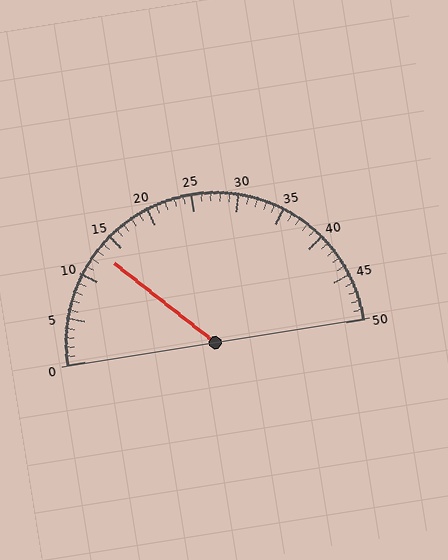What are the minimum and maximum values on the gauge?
The gauge ranges from 0 to 50.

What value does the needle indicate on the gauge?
The needle indicates approximately 13.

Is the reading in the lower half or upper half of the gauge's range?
The reading is in the lower half of the range (0 to 50).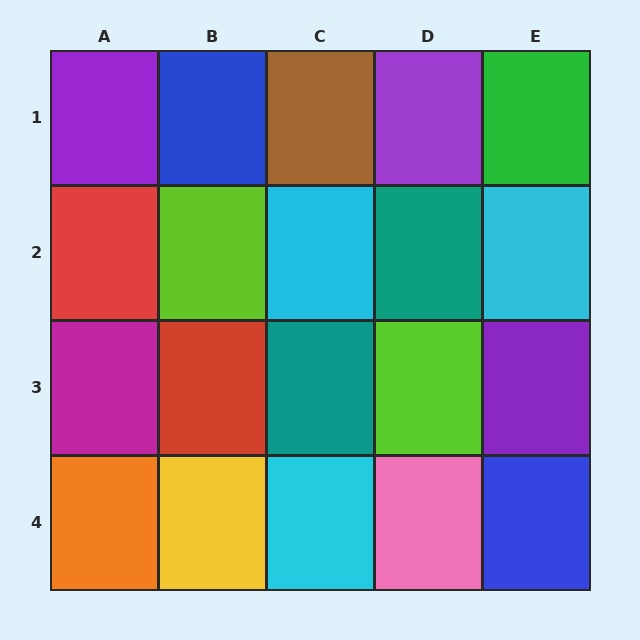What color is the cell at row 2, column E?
Cyan.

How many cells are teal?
2 cells are teal.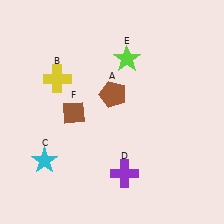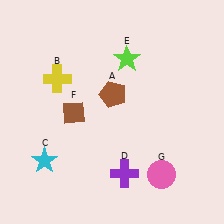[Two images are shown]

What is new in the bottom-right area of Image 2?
A pink circle (G) was added in the bottom-right area of Image 2.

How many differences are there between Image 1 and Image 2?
There is 1 difference between the two images.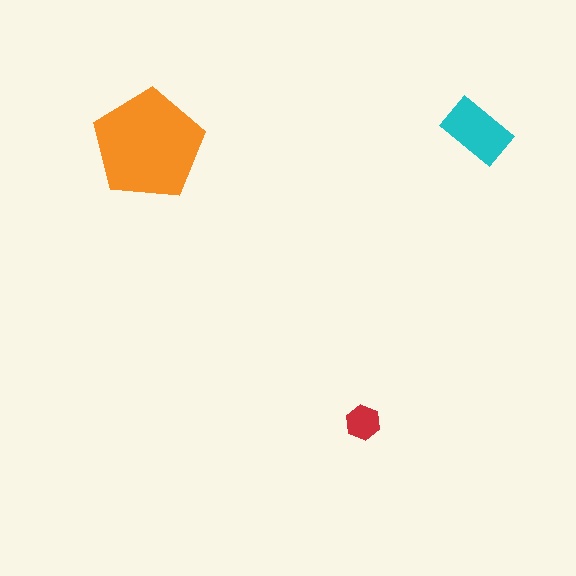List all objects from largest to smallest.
The orange pentagon, the cyan rectangle, the red hexagon.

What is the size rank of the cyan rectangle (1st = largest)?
2nd.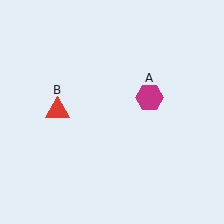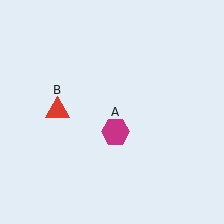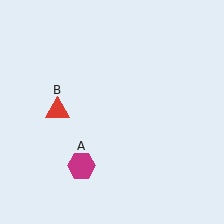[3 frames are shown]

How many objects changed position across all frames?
1 object changed position: magenta hexagon (object A).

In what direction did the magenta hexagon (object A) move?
The magenta hexagon (object A) moved down and to the left.